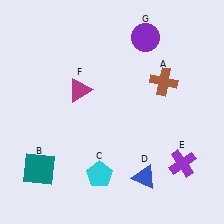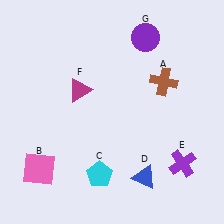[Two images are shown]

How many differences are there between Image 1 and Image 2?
There is 1 difference between the two images.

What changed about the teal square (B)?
In Image 1, B is teal. In Image 2, it changed to pink.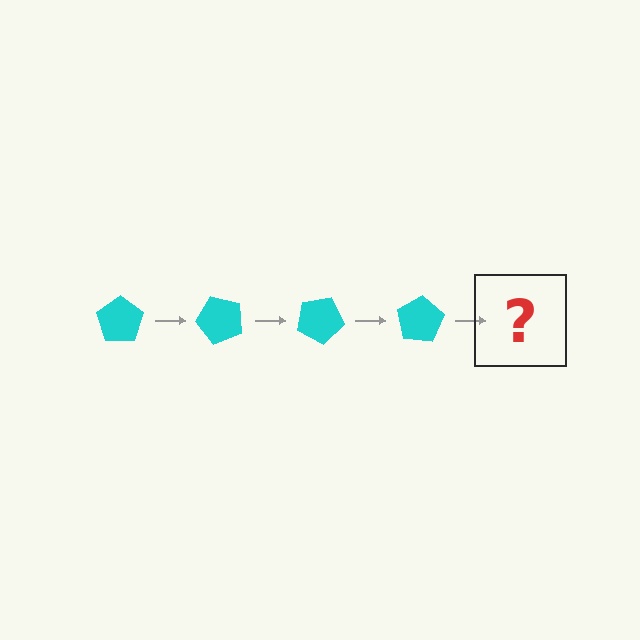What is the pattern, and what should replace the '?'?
The pattern is that the pentagon rotates 50 degrees each step. The '?' should be a cyan pentagon rotated 200 degrees.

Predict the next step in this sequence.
The next step is a cyan pentagon rotated 200 degrees.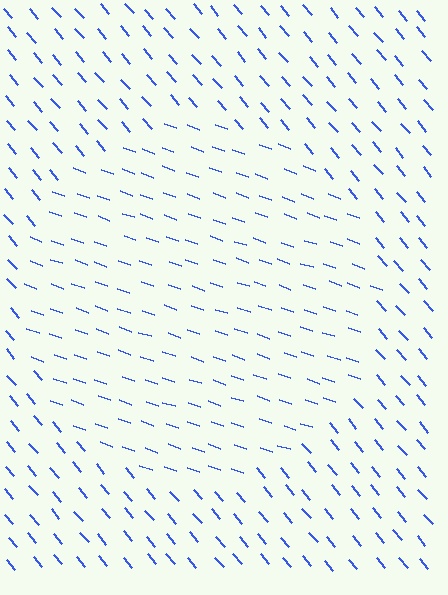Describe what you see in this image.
The image is filled with small blue line segments. A circle region in the image has lines oriented differently from the surrounding lines, creating a visible texture boundary.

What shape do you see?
I see a circle.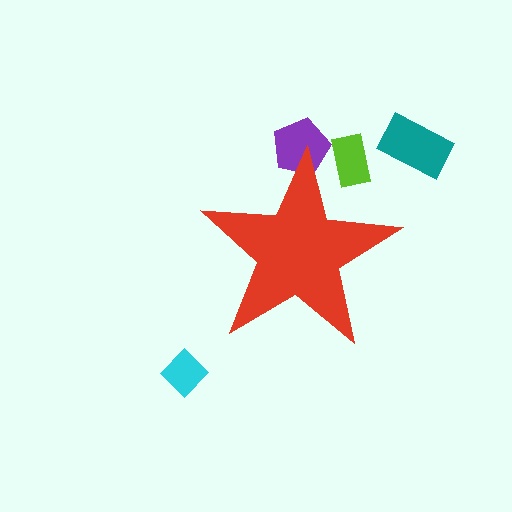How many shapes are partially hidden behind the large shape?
2 shapes are partially hidden.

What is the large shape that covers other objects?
A red star.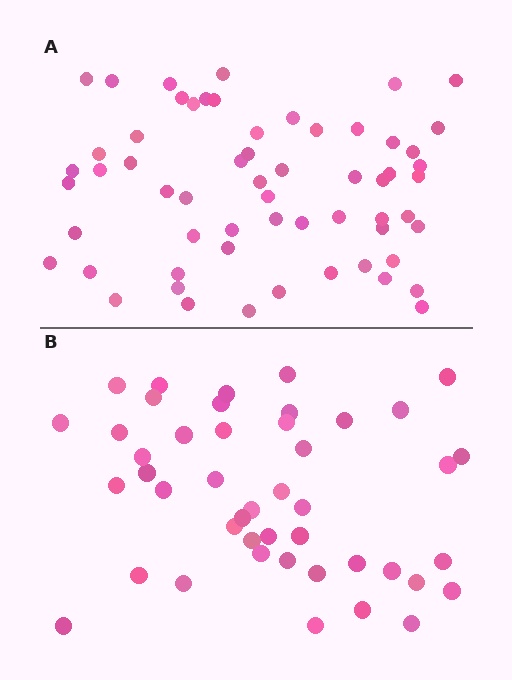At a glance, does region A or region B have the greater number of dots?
Region A (the top region) has more dots.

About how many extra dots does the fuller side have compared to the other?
Region A has approximately 15 more dots than region B.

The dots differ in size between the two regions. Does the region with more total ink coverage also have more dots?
No. Region B has more total ink coverage because its dots are larger, but region A actually contains more individual dots. Total area can be misleading — the number of items is what matters here.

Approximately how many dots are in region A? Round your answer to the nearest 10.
About 60 dots.